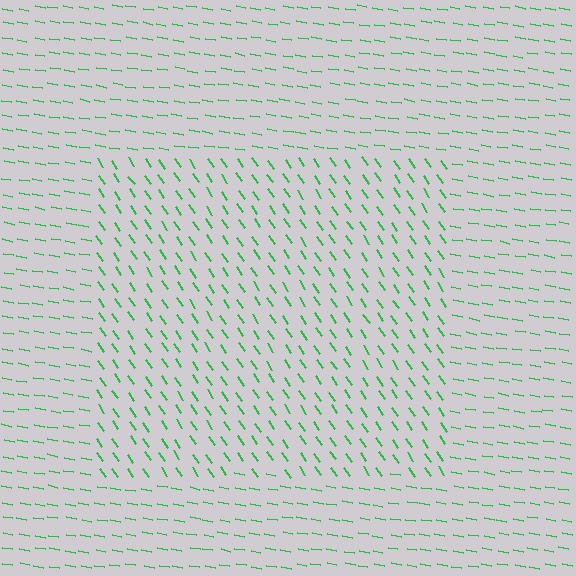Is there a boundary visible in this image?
Yes, there is a texture boundary formed by a change in line orientation.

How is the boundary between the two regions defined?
The boundary is defined purely by a change in line orientation (approximately 45 degrees difference). All lines are the same color and thickness.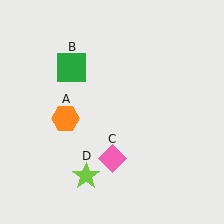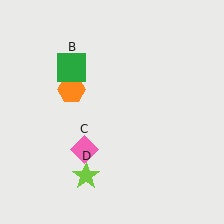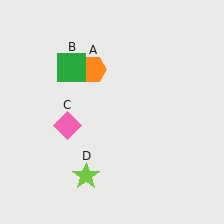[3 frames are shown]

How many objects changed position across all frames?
2 objects changed position: orange hexagon (object A), pink diamond (object C).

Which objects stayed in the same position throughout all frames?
Green square (object B) and lime star (object D) remained stationary.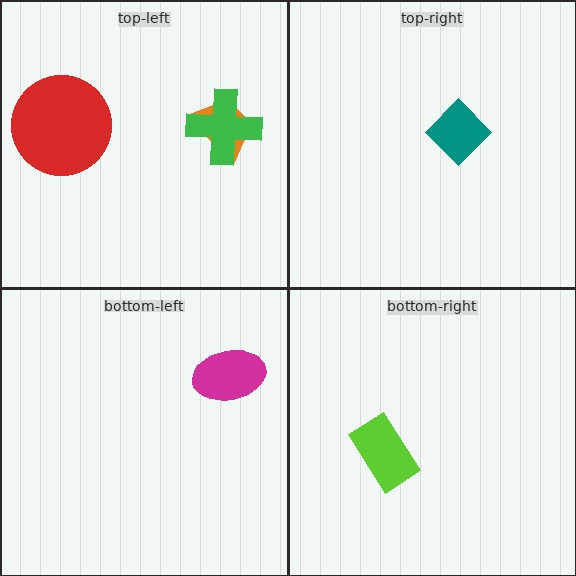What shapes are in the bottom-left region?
The magenta ellipse.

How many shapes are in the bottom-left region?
1.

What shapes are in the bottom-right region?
The lime rectangle.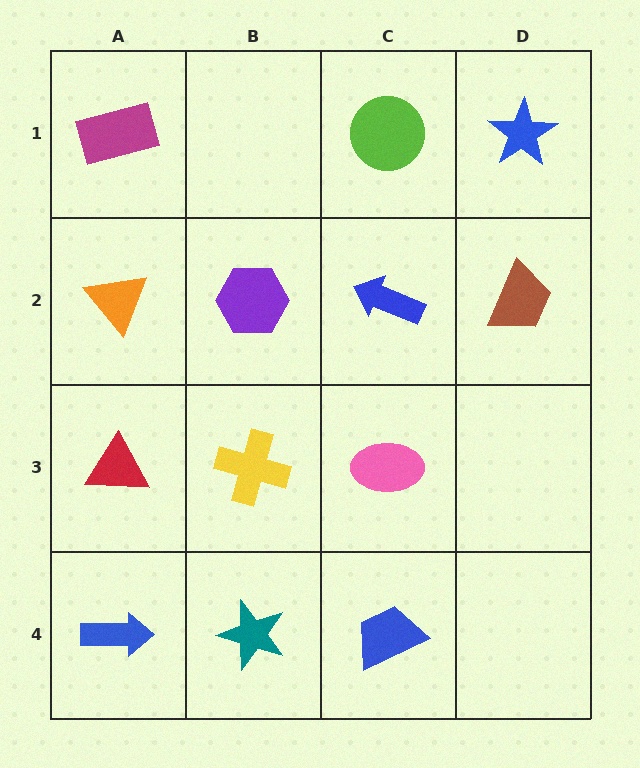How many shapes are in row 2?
4 shapes.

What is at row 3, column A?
A red triangle.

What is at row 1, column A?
A magenta rectangle.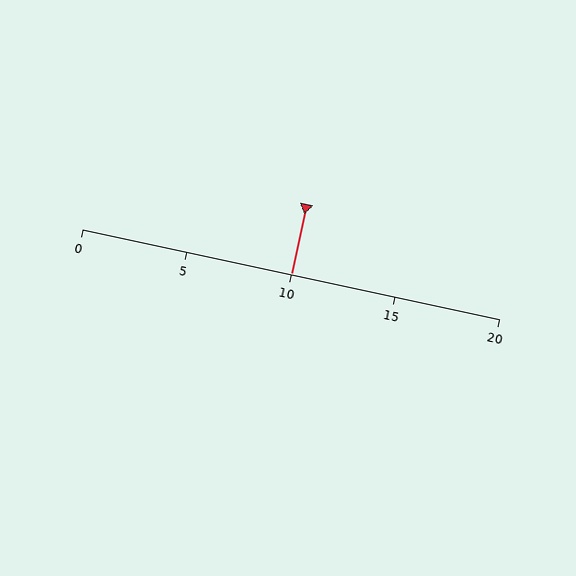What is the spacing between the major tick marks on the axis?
The major ticks are spaced 5 apart.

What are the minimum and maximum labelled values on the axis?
The axis runs from 0 to 20.